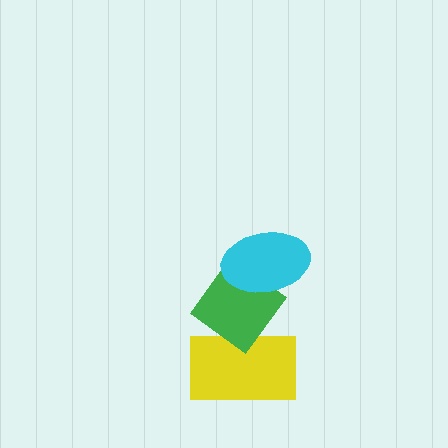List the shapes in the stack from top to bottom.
From top to bottom: the cyan ellipse, the green diamond, the yellow rectangle.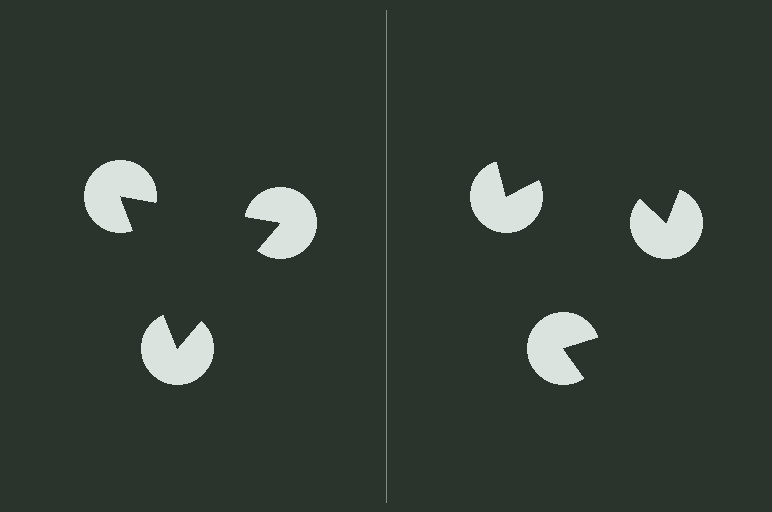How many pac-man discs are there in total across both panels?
6 — 3 on each side.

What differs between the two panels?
The pac-man discs are positioned identically on both sides; only the wedge orientations differ. On the left they align to a triangle; on the right they are misaligned.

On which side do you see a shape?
An illusory triangle appears on the left side. On the right side the wedge cuts are rotated, so no coherent shape forms.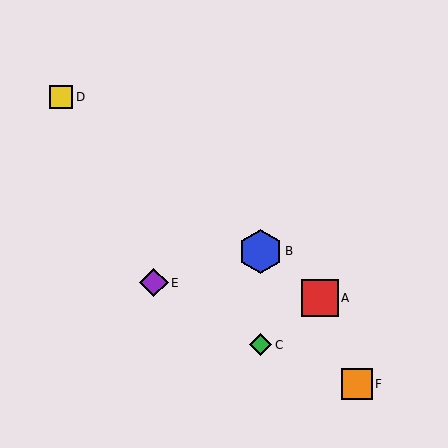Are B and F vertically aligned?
No, B is at x≈261 and F is at x≈357.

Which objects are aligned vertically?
Objects B, C are aligned vertically.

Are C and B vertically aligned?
Yes, both are at x≈261.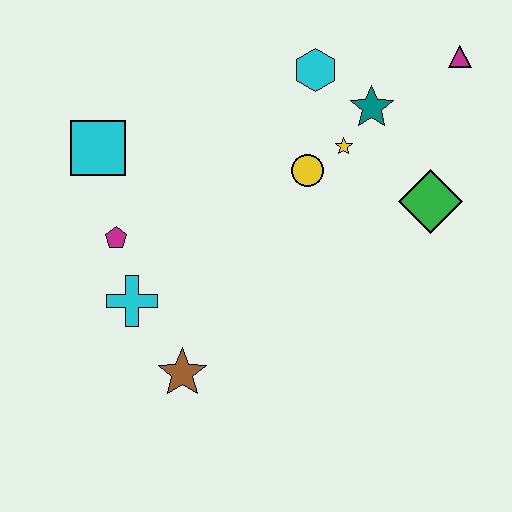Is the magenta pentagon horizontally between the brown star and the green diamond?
No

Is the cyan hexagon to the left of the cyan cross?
No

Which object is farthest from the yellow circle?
The brown star is farthest from the yellow circle.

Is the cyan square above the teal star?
No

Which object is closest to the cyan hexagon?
The teal star is closest to the cyan hexagon.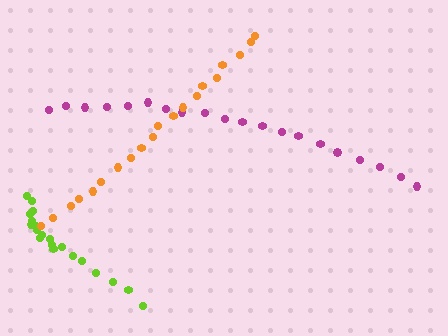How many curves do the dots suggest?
There are 3 distinct paths.